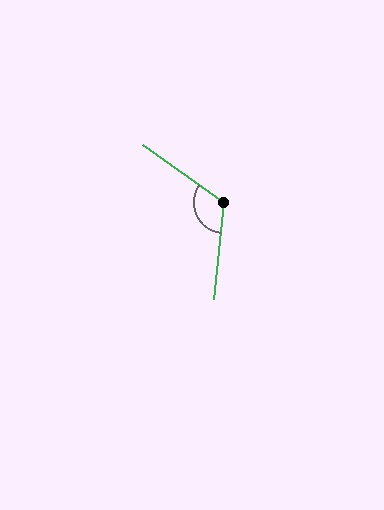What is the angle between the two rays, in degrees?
Approximately 119 degrees.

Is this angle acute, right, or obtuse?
It is obtuse.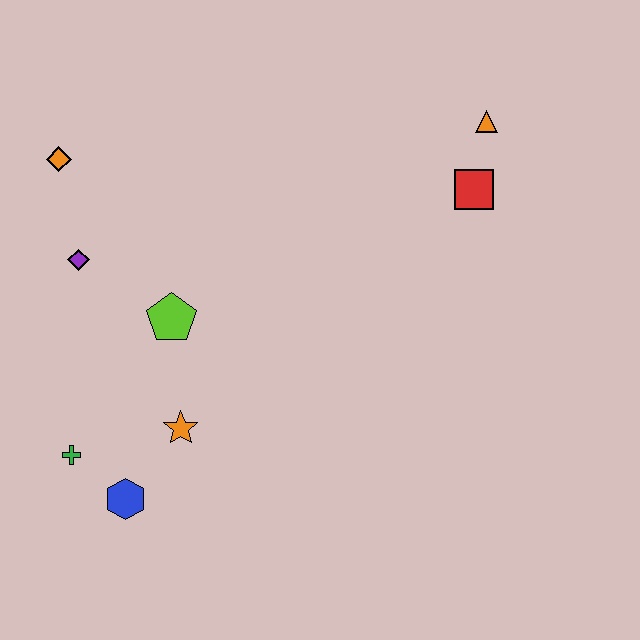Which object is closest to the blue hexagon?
The green cross is closest to the blue hexagon.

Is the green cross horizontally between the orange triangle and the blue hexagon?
No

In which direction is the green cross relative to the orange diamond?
The green cross is below the orange diamond.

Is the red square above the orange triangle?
No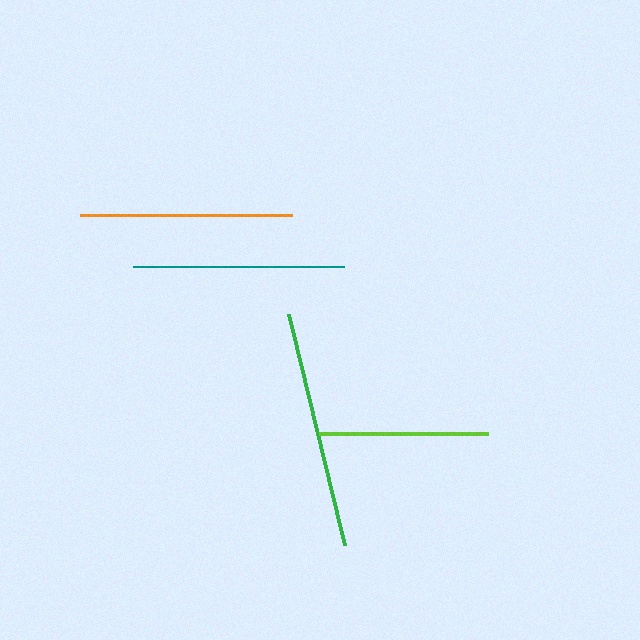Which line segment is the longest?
The green line is the longest at approximately 238 pixels.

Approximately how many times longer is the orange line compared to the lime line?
The orange line is approximately 1.2 times the length of the lime line.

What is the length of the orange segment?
The orange segment is approximately 212 pixels long.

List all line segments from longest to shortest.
From longest to shortest: green, orange, teal, lime.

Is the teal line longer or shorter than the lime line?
The teal line is longer than the lime line.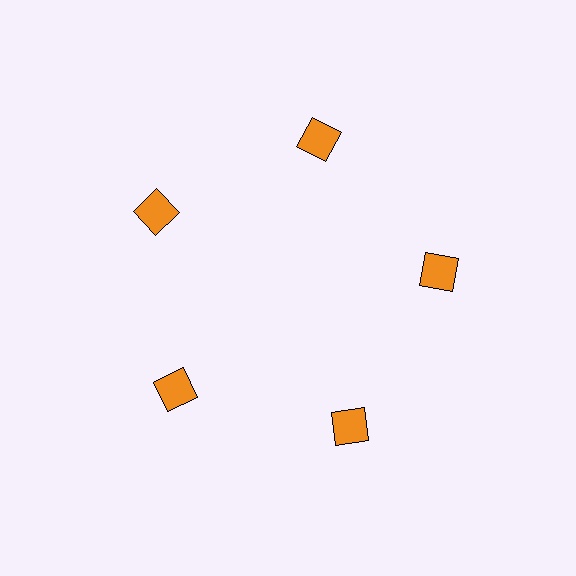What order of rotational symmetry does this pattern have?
This pattern has 5-fold rotational symmetry.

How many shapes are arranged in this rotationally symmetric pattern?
There are 5 shapes, arranged in 5 groups of 1.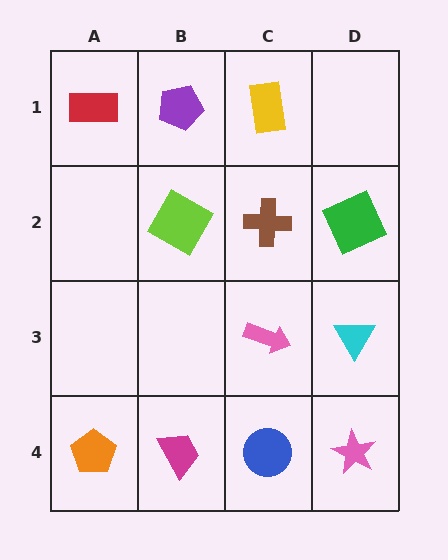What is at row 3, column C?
A pink arrow.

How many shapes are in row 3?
2 shapes.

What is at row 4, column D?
A pink star.